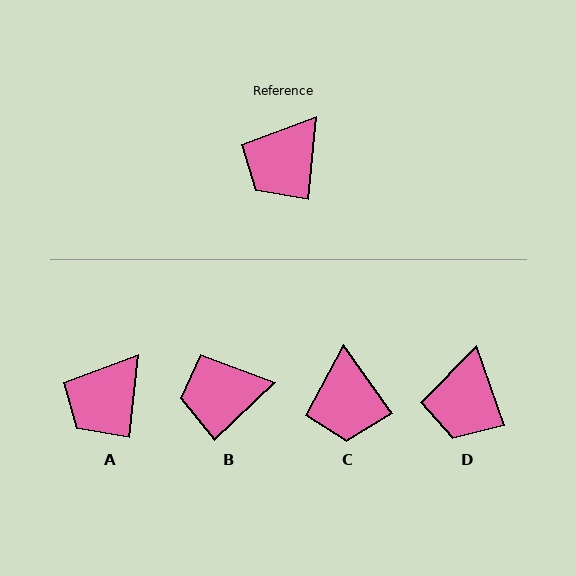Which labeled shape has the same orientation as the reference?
A.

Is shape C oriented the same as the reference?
No, it is off by about 41 degrees.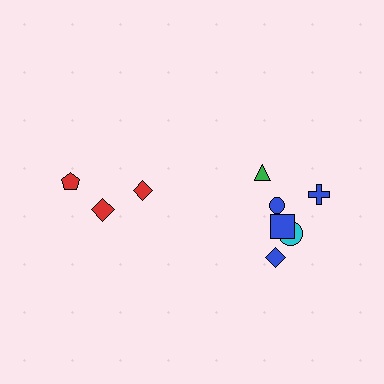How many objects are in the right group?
There are 6 objects.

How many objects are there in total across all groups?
There are 9 objects.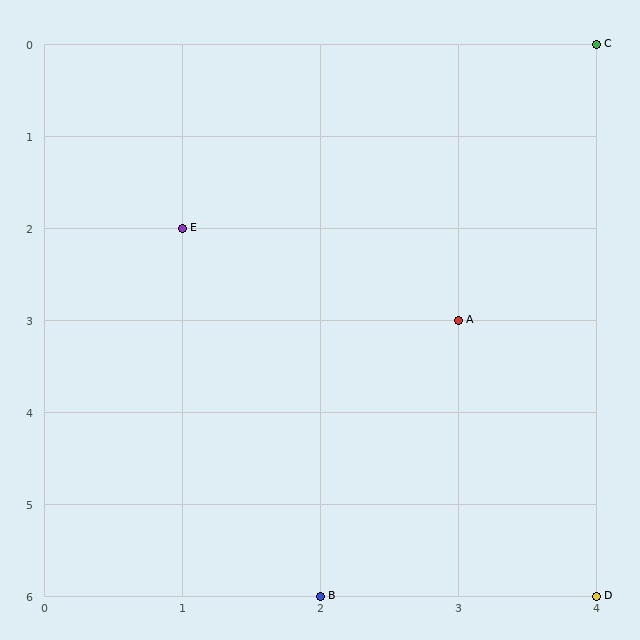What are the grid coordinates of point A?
Point A is at grid coordinates (3, 3).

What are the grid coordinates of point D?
Point D is at grid coordinates (4, 6).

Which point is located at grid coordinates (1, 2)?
Point E is at (1, 2).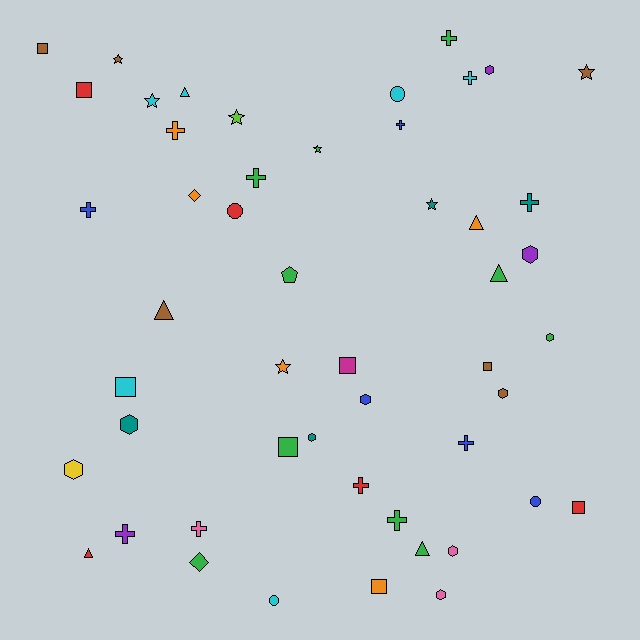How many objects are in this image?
There are 50 objects.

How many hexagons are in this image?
There are 10 hexagons.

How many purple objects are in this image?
There are 3 purple objects.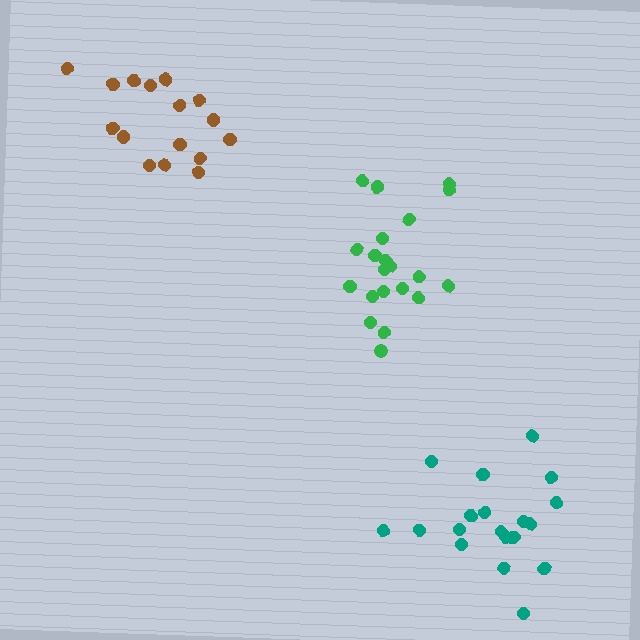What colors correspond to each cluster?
The clusters are colored: green, brown, teal.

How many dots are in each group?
Group 1: 21 dots, Group 2: 16 dots, Group 3: 20 dots (57 total).